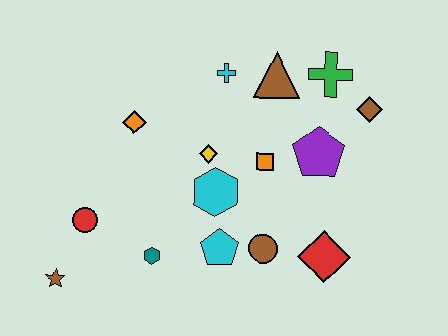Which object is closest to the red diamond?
The brown circle is closest to the red diamond.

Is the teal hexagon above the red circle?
No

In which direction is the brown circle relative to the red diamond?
The brown circle is to the left of the red diamond.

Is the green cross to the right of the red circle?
Yes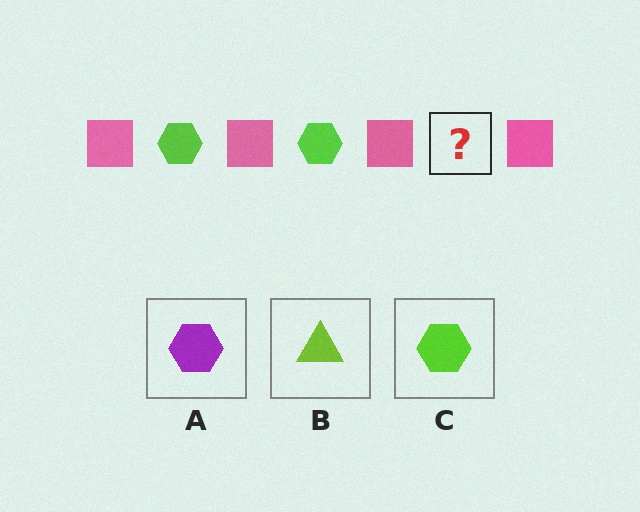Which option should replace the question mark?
Option C.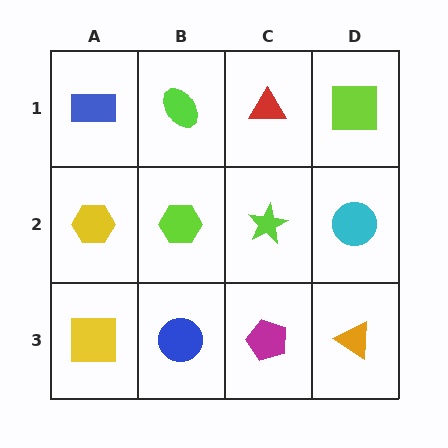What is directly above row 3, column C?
A lime star.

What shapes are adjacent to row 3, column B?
A lime hexagon (row 2, column B), a yellow square (row 3, column A), a magenta pentagon (row 3, column C).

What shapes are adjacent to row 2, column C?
A red triangle (row 1, column C), a magenta pentagon (row 3, column C), a lime hexagon (row 2, column B), a cyan circle (row 2, column D).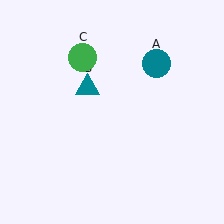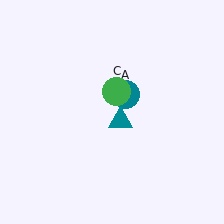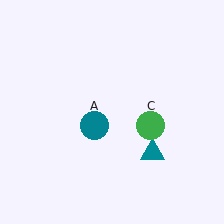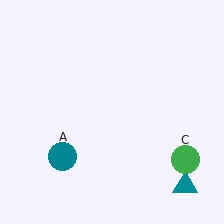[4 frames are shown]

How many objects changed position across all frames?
3 objects changed position: teal circle (object A), teal triangle (object B), green circle (object C).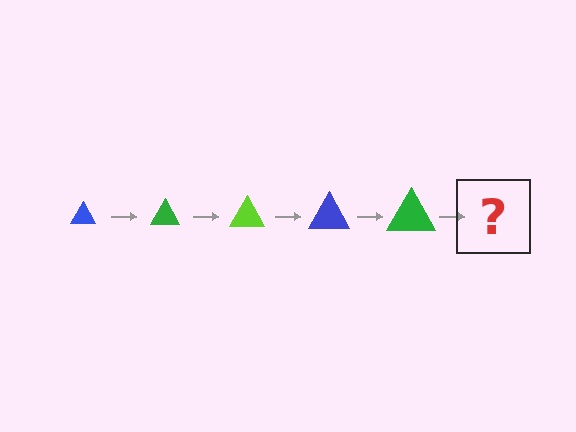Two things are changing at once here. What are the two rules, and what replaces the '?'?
The two rules are that the triangle grows larger each step and the color cycles through blue, green, and lime. The '?' should be a lime triangle, larger than the previous one.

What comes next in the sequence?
The next element should be a lime triangle, larger than the previous one.